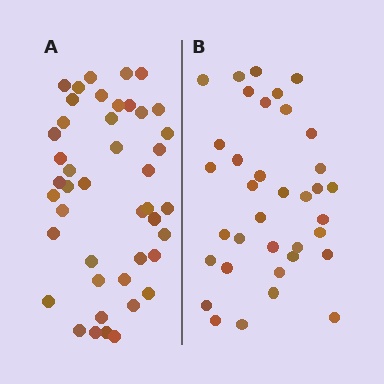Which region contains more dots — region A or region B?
Region A (the left region) has more dots.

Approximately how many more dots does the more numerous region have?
Region A has roughly 8 or so more dots than region B.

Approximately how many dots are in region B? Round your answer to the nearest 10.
About 40 dots. (The exact count is 36, which rounds to 40.)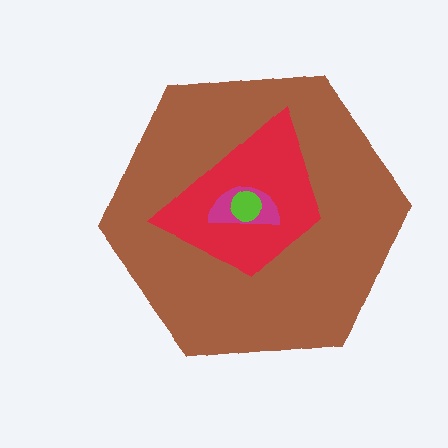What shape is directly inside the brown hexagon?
The red trapezoid.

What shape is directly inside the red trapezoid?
The magenta semicircle.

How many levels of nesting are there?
4.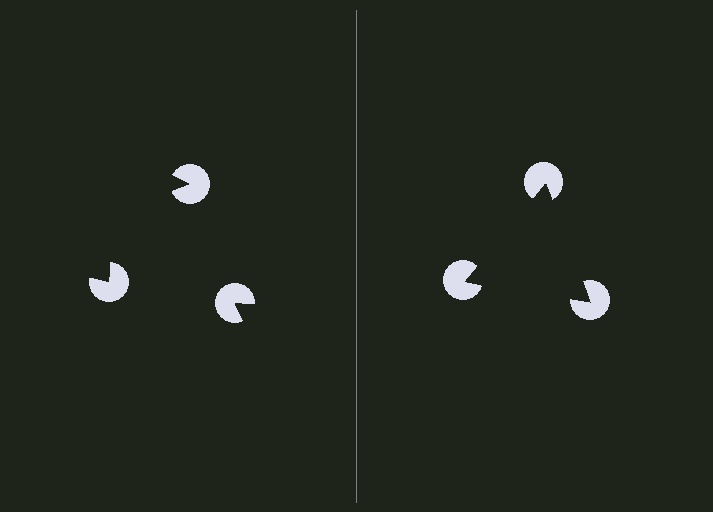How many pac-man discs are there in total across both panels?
6 — 3 on each side.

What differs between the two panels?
The pac-man discs are positioned identically on both sides; only the wedge orientations differ. On the right they align to a triangle; on the left they are misaligned.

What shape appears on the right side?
An illusory triangle.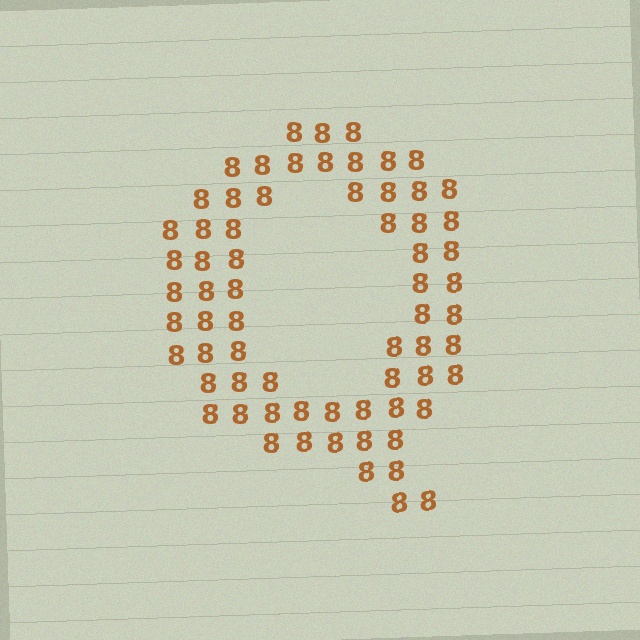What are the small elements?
The small elements are digit 8's.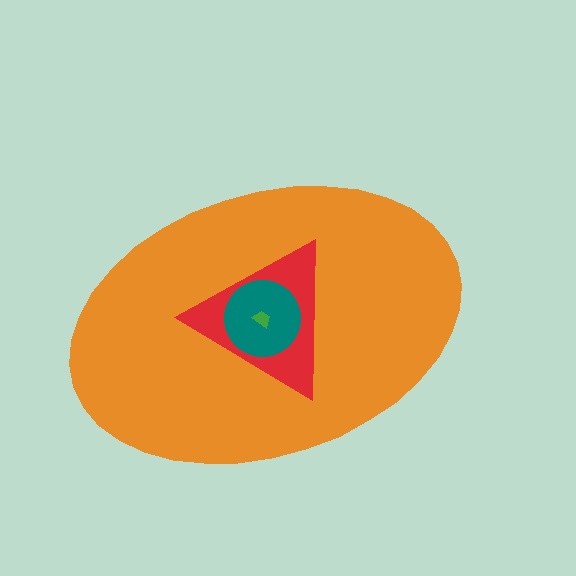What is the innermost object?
The green trapezoid.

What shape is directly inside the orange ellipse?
The red triangle.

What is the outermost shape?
The orange ellipse.